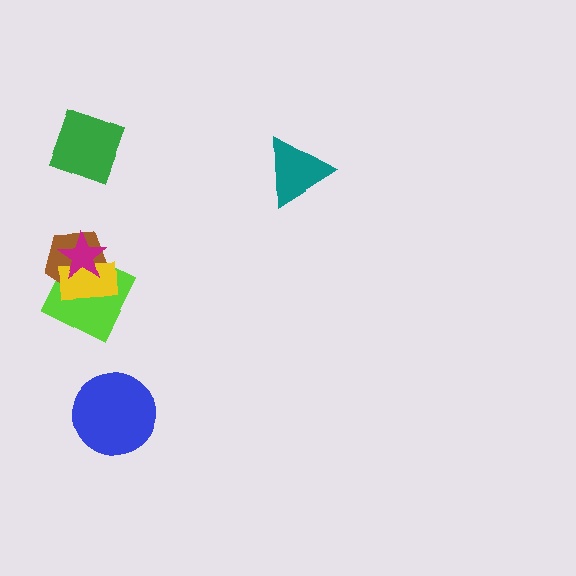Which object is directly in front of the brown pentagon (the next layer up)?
The yellow rectangle is directly in front of the brown pentagon.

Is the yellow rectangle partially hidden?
Yes, it is partially covered by another shape.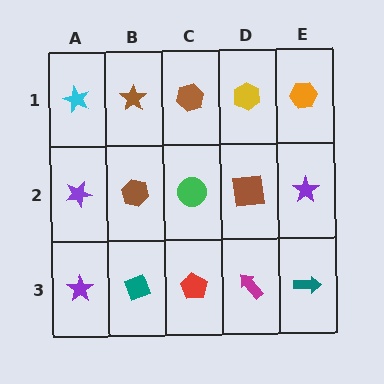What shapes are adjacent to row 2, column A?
A cyan star (row 1, column A), a purple star (row 3, column A), a brown hexagon (row 2, column B).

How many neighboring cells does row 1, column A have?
2.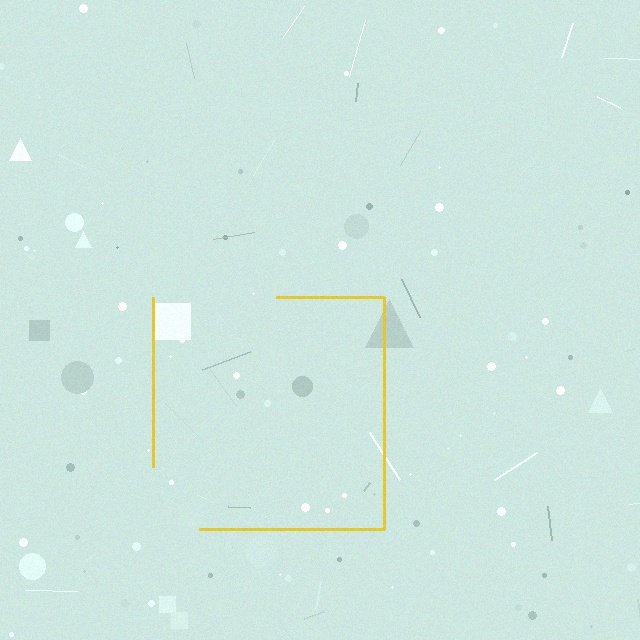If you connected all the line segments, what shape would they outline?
They would outline a square.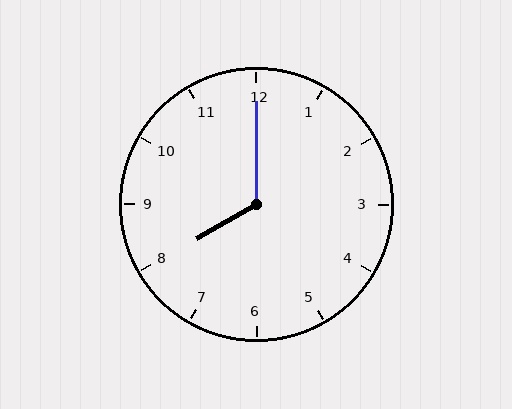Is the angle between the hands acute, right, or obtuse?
It is obtuse.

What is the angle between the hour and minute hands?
Approximately 120 degrees.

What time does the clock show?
8:00.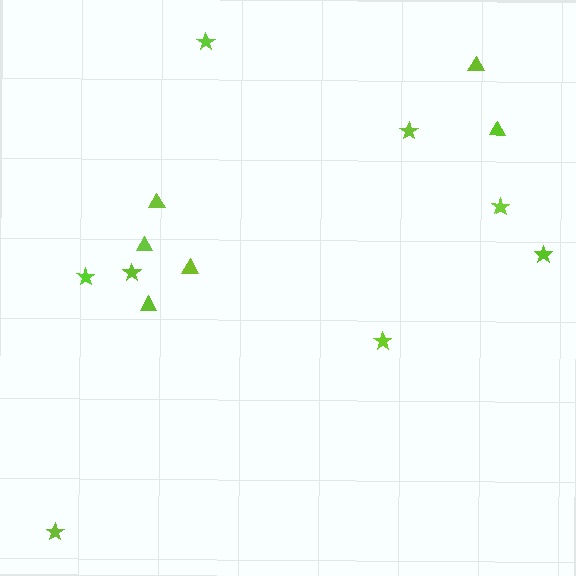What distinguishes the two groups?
There are 2 groups: one group of stars (8) and one group of triangles (6).